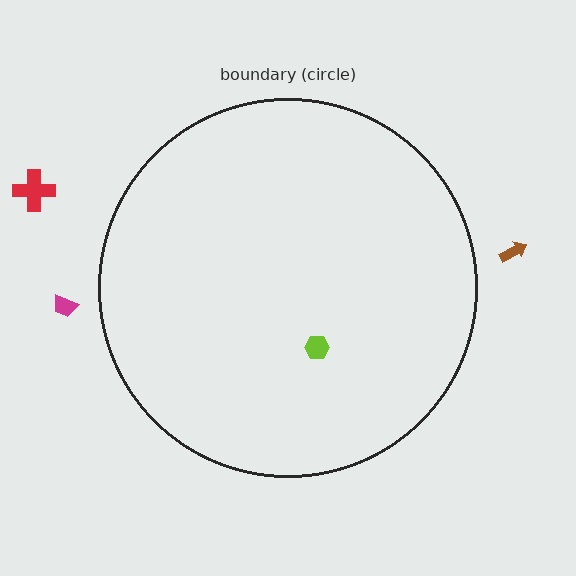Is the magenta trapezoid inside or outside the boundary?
Outside.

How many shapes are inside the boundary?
1 inside, 3 outside.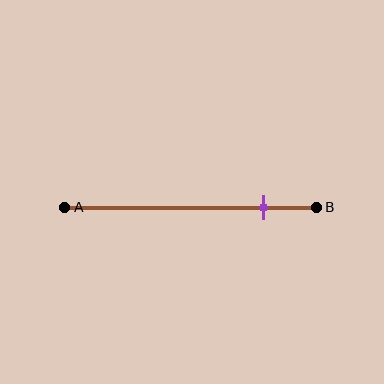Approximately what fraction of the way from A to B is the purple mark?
The purple mark is approximately 80% of the way from A to B.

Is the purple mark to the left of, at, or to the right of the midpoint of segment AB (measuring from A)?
The purple mark is to the right of the midpoint of segment AB.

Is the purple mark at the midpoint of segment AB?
No, the mark is at about 80% from A, not at the 50% midpoint.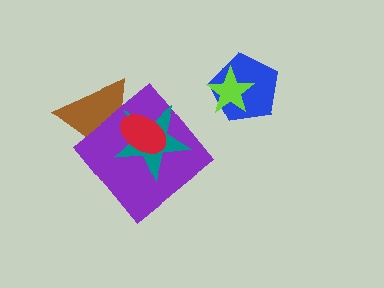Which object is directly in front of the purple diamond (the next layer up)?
The teal star is directly in front of the purple diamond.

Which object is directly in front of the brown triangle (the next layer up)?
The purple diamond is directly in front of the brown triangle.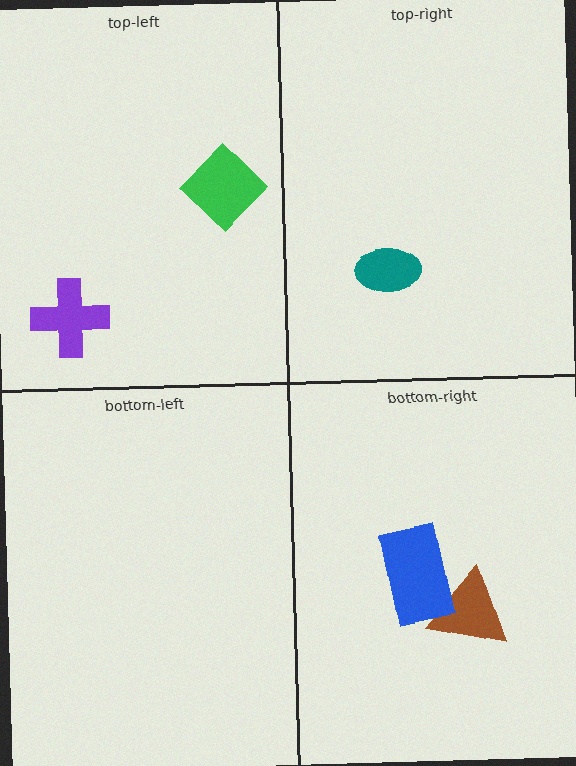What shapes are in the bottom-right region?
The brown triangle, the blue rectangle.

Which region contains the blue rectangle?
The bottom-right region.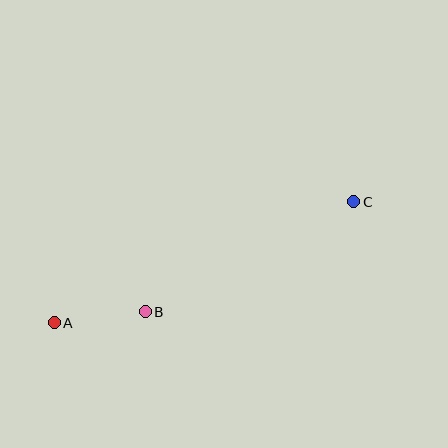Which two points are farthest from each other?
Points A and C are farthest from each other.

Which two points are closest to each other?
Points A and B are closest to each other.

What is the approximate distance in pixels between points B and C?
The distance between B and C is approximately 236 pixels.